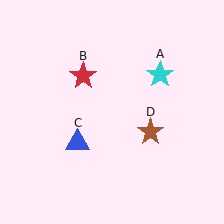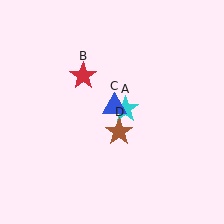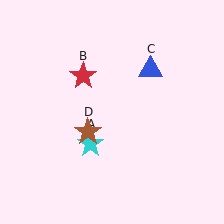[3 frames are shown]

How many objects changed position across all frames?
3 objects changed position: cyan star (object A), blue triangle (object C), brown star (object D).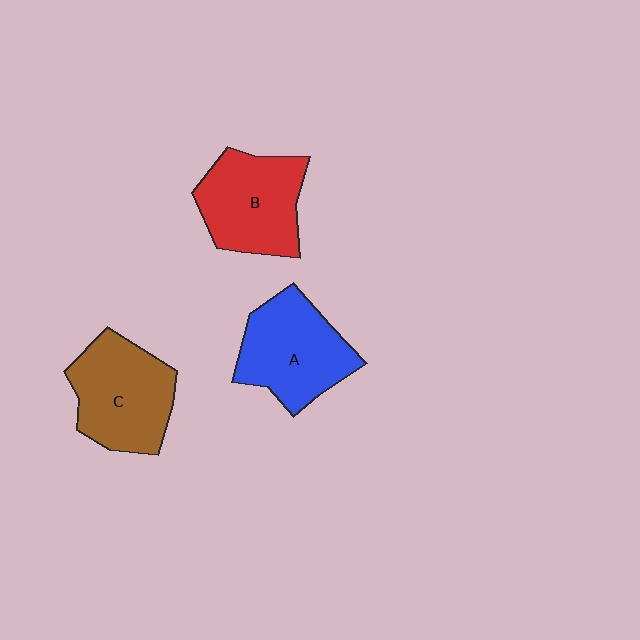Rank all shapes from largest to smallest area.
From largest to smallest: C (brown), A (blue), B (red).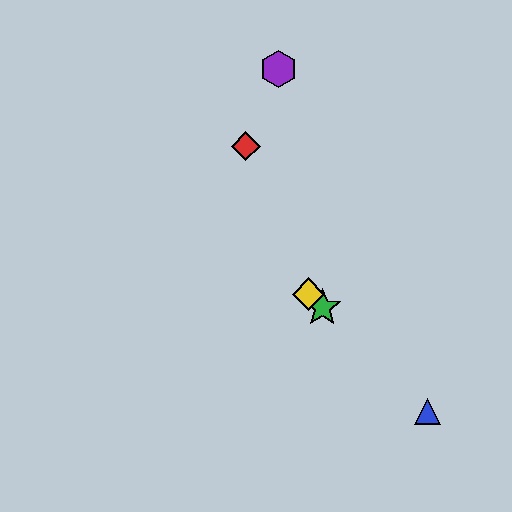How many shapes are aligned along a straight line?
3 shapes (the blue triangle, the green star, the yellow diamond) are aligned along a straight line.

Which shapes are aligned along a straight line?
The blue triangle, the green star, the yellow diamond are aligned along a straight line.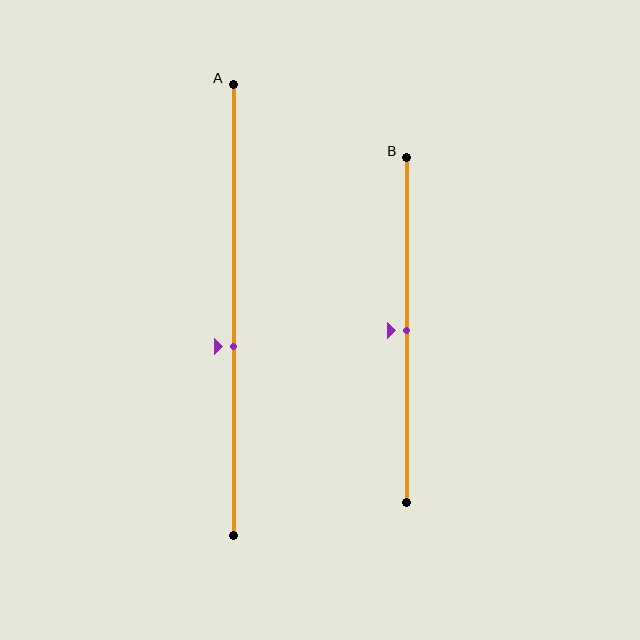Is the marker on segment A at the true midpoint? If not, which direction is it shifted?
No, the marker on segment A is shifted downward by about 8% of the segment length.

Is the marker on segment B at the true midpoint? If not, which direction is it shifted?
Yes, the marker on segment B is at the true midpoint.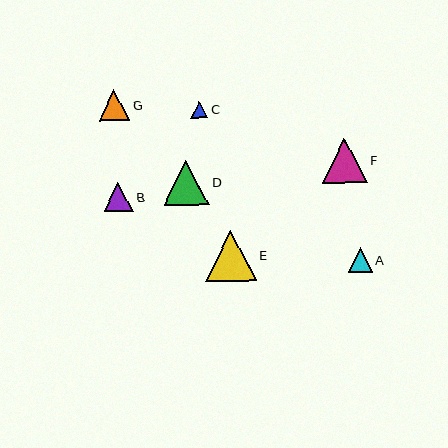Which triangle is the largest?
Triangle E is the largest with a size of approximately 51 pixels.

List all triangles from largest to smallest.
From largest to smallest: E, F, D, G, B, A, C.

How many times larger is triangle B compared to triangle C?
Triangle B is approximately 1.8 times the size of triangle C.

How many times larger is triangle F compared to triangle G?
Triangle F is approximately 1.5 times the size of triangle G.